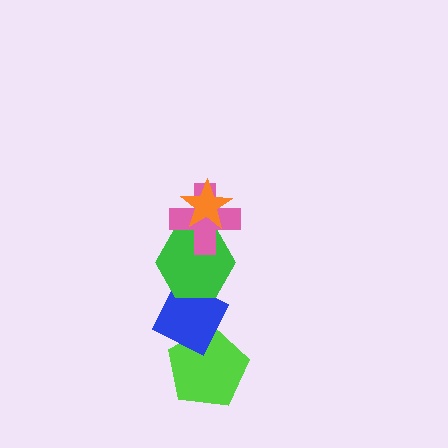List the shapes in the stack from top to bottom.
From top to bottom: the orange star, the pink cross, the green hexagon, the blue diamond, the lime pentagon.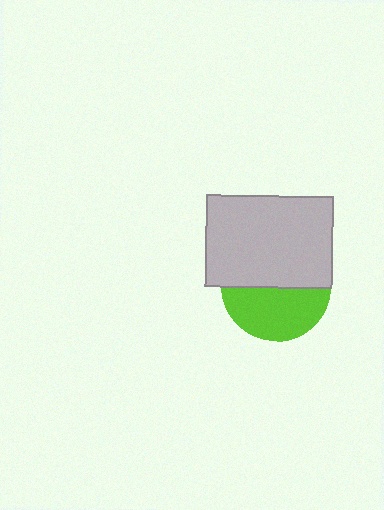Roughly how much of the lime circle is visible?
About half of it is visible (roughly 47%).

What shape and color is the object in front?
The object in front is a light gray rectangle.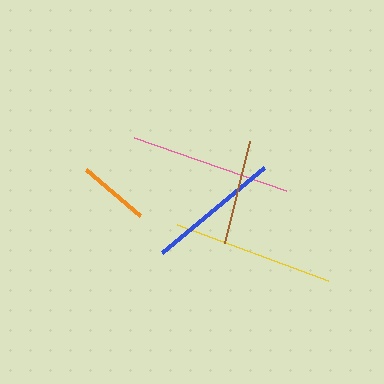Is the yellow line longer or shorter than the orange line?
The yellow line is longer than the orange line.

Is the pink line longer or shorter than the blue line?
The pink line is longer than the blue line.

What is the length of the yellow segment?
The yellow segment is approximately 160 pixels long.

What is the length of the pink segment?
The pink segment is approximately 161 pixels long.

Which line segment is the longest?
The pink line is the longest at approximately 161 pixels.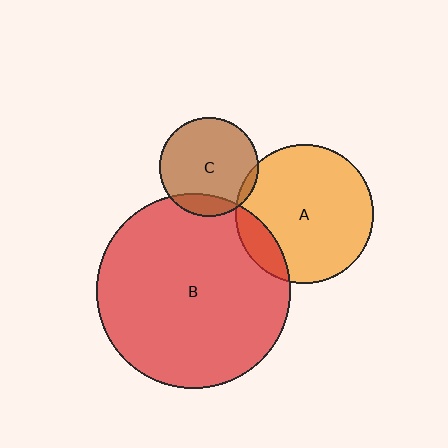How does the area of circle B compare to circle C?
Approximately 3.8 times.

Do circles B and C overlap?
Yes.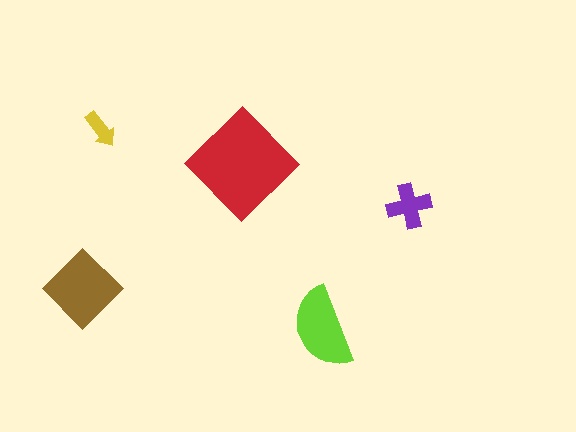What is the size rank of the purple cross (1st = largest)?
4th.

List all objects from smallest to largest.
The yellow arrow, the purple cross, the lime semicircle, the brown diamond, the red diamond.